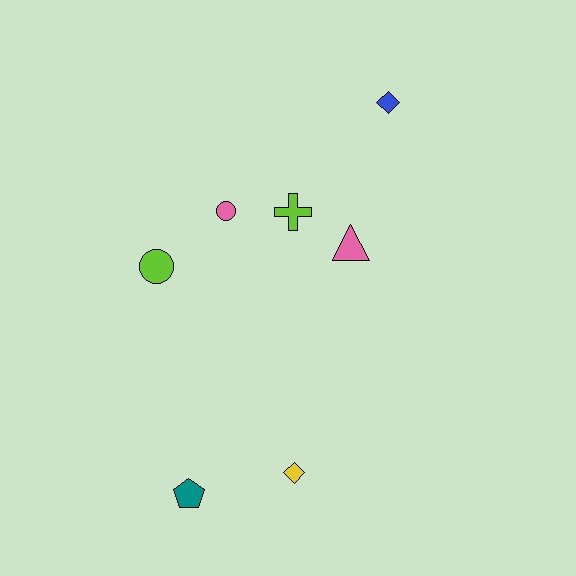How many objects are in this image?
There are 7 objects.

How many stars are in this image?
There are no stars.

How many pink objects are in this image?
There are 2 pink objects.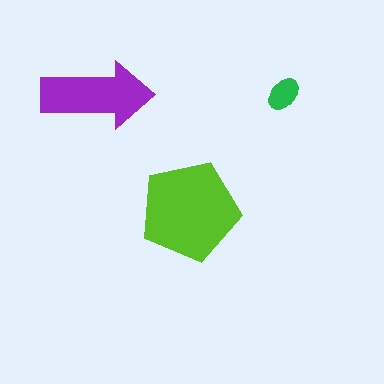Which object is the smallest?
The green ellipse.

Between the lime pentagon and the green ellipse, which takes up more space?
The lime pentagon.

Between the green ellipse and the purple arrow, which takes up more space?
The purple arrow.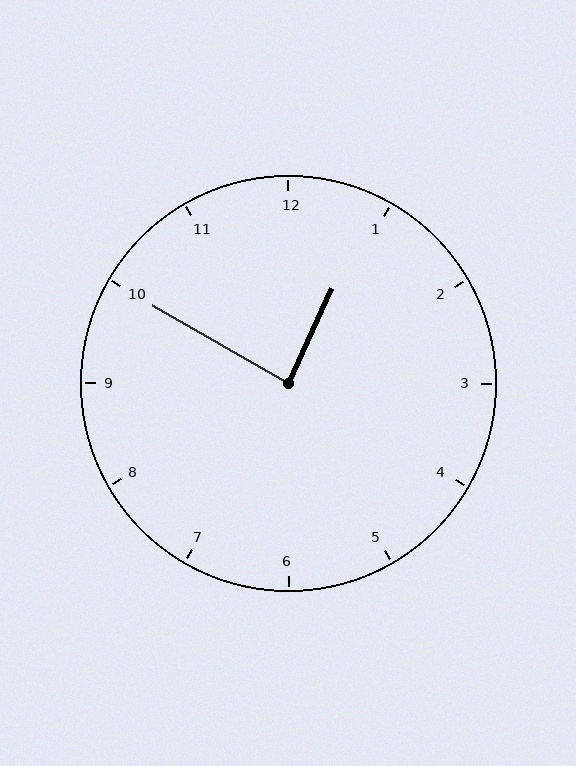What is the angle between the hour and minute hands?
Approximately 85 degrees.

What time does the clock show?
12:50.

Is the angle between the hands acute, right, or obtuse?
It is right.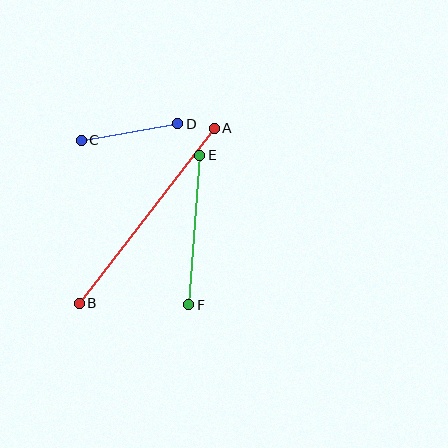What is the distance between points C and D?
The distance is approximately 98 pixels.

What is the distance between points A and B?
The distance is approximately 221 pixels.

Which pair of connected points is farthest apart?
Points A and B are farthest apart.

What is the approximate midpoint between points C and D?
The midpoint is at approximately (129, 132) pixels.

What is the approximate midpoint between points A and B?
The midpoint is at approximately (147, 216) pixels.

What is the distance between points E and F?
The distance is approximately 150 pixels.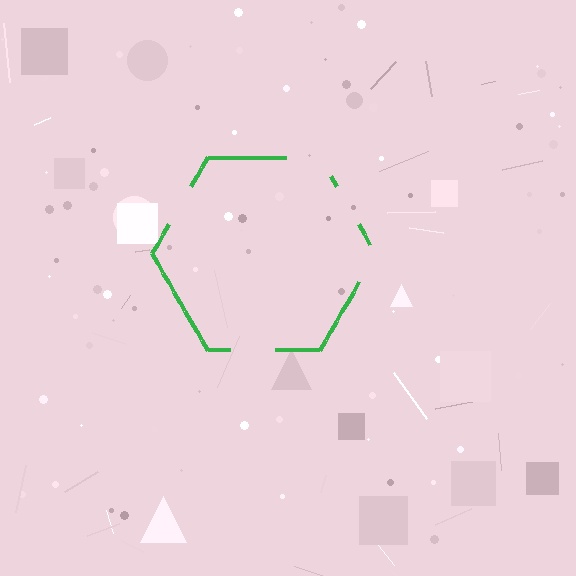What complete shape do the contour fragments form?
The contour fragments form a hexagon.